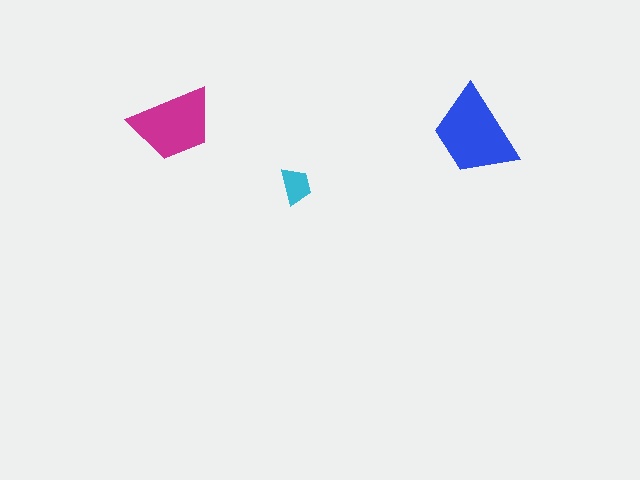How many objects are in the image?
There are 3 objects in the image.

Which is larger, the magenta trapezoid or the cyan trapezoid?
The magenta one.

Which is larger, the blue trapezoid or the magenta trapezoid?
The blue one.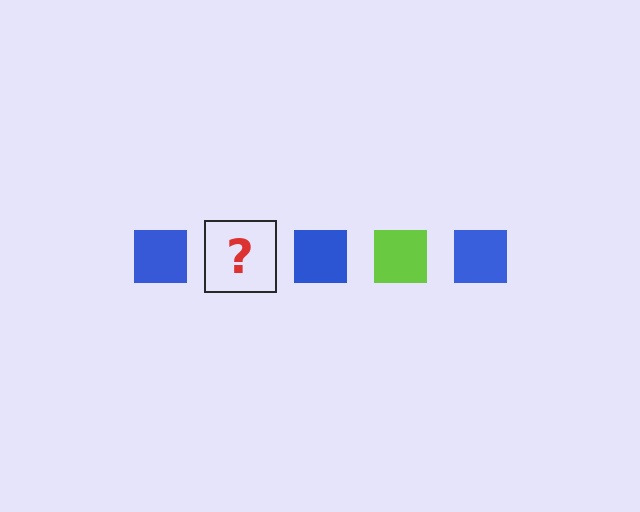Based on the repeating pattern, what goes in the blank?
The blank should be a lime square.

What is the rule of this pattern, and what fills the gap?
The rule is that the pattern cycles through blue, lime squares. The gap should be filled with a lime square.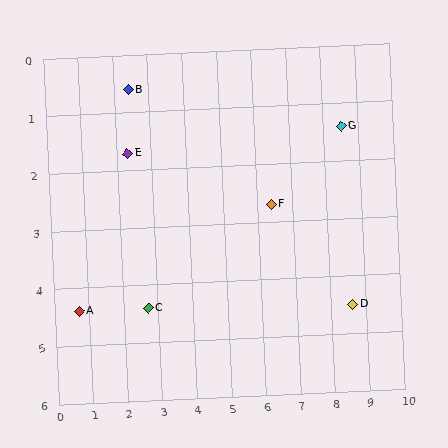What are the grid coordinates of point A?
Point A is at approximately (0.7, 4.4).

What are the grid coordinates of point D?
Point D is at approximately (8.6, 4.5).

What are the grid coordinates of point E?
Point E is at approximately (2.3, 1.7).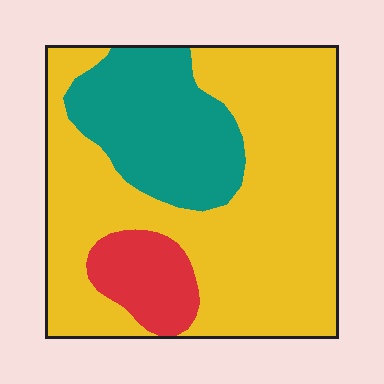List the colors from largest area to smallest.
From largest to smallest: yellow, teal, red.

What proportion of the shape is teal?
Teal covers about 25% of the shape.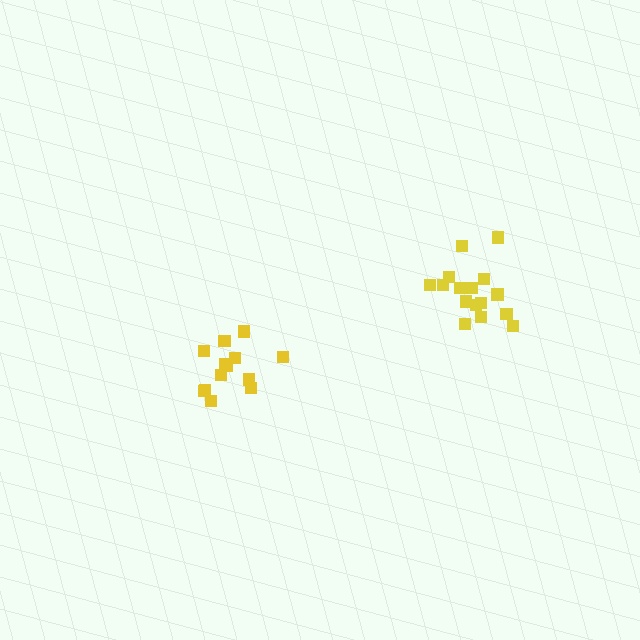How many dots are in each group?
Group 1: 13 dots, Group 2: 17 dots (30 total).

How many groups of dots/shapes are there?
There are 2 groups.